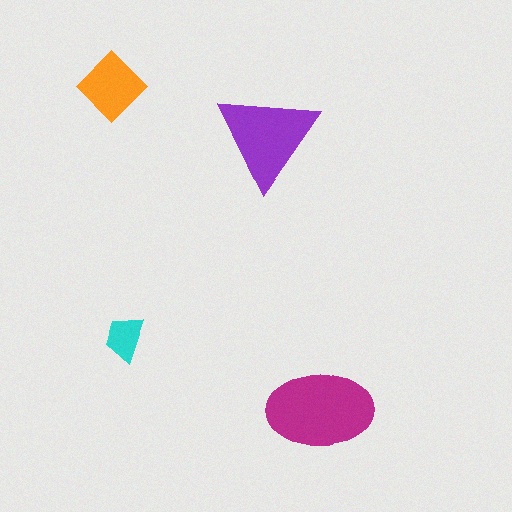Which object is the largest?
The magenta ellipse.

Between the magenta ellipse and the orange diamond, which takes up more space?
The magenta ellipse.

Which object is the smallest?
The cyan trapezoid.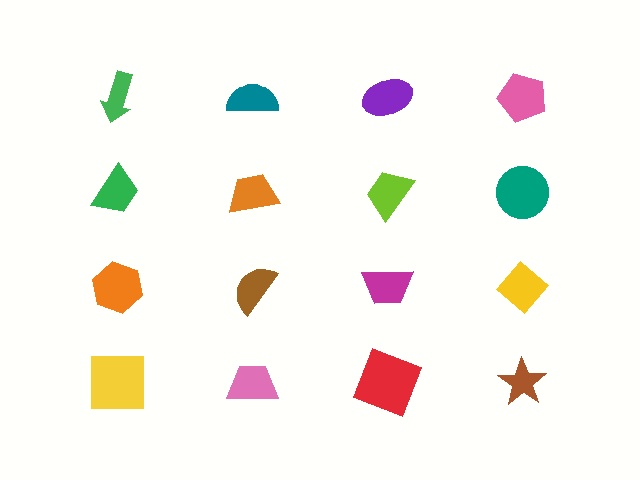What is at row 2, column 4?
A teal circle.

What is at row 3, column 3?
A magenta trapezoid.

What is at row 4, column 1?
A yellow square.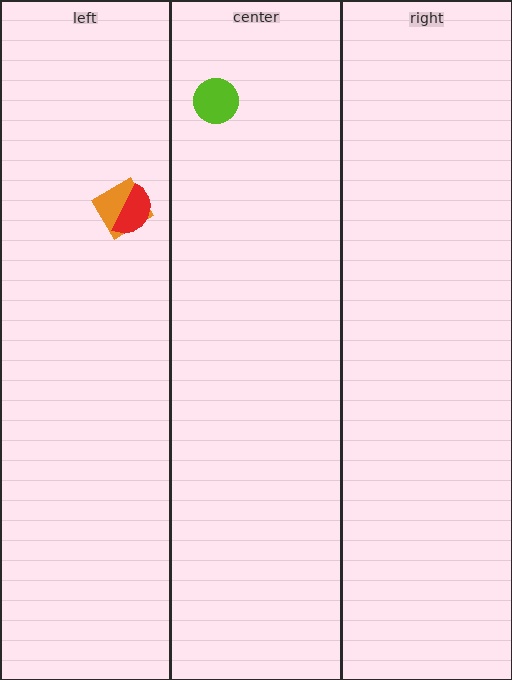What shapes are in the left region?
The orange diamond, the red semicircle.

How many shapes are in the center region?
1.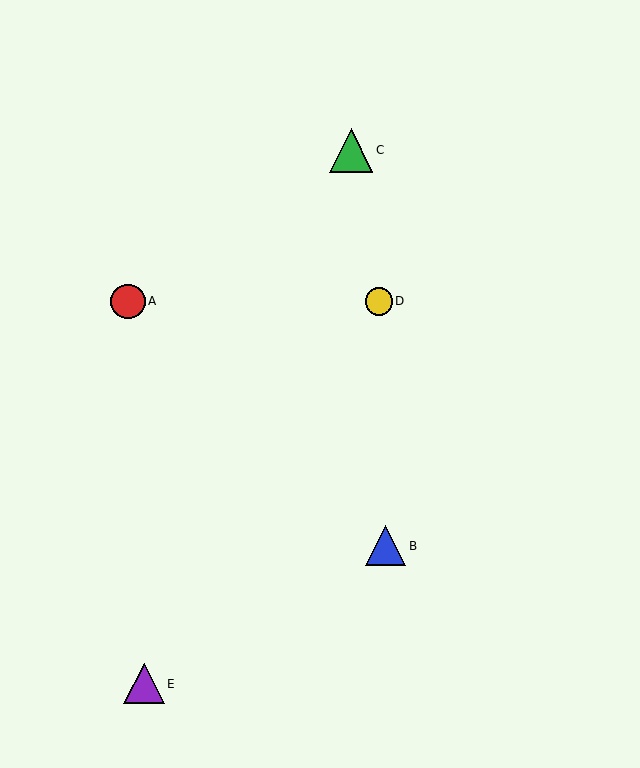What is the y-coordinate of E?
Object E is at y≈684.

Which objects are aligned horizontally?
Objects A, D are aligned horizontally.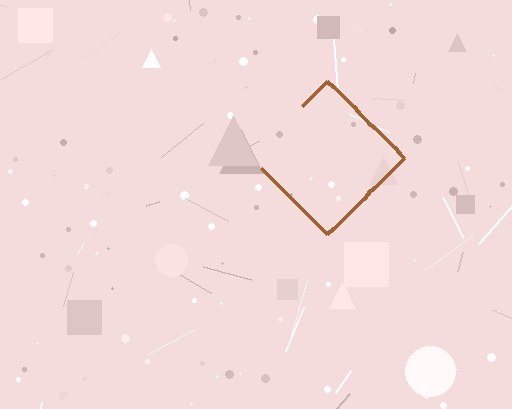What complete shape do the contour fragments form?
The contour fragments form a diamond.